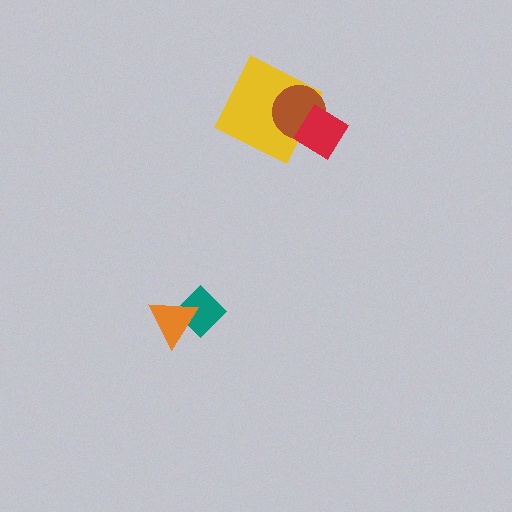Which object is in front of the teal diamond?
The orange triangle is in front of the teal diamond.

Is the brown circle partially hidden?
Yes, it is partially covered by another shape.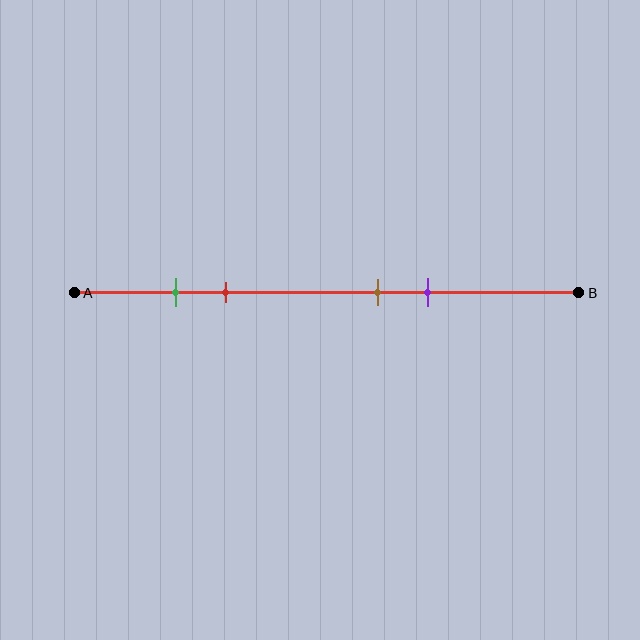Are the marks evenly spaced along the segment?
No, the marks are not evenly spaced.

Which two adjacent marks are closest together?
The green and red marks are the closest adjacent pair.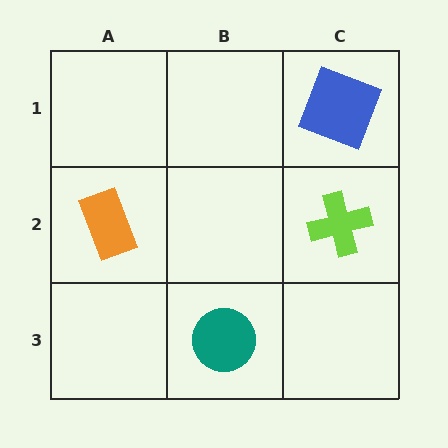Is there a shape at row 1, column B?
No, that cell is empty.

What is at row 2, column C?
A lime cross.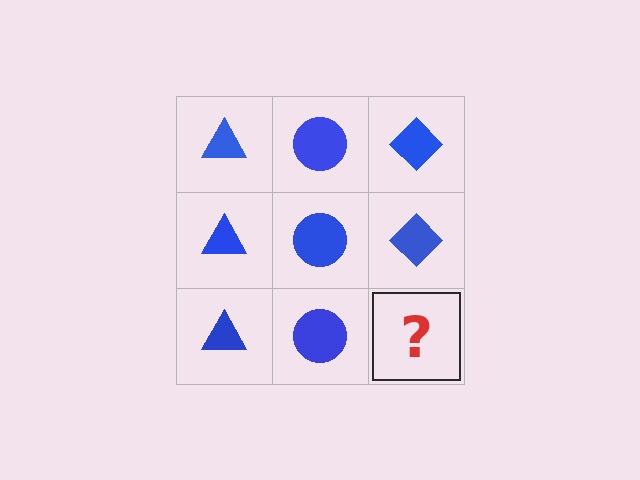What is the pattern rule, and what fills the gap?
The rule is that each column has a consistent shape. The gap should be filled with a blue diamond.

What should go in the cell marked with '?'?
The missing cell should contain a blue diamond.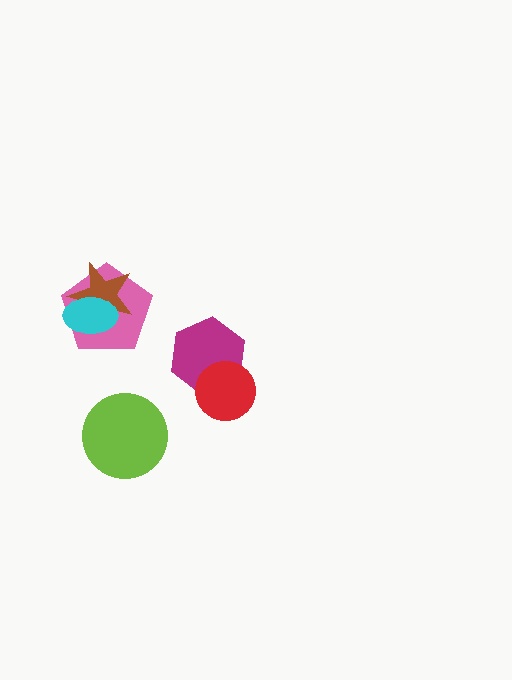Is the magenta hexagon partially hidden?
Yes, it is partially covered by another shape.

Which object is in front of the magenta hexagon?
The red circle is in front of the magenta hexagon.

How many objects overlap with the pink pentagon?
2 objects overlap with the pink pentagon.